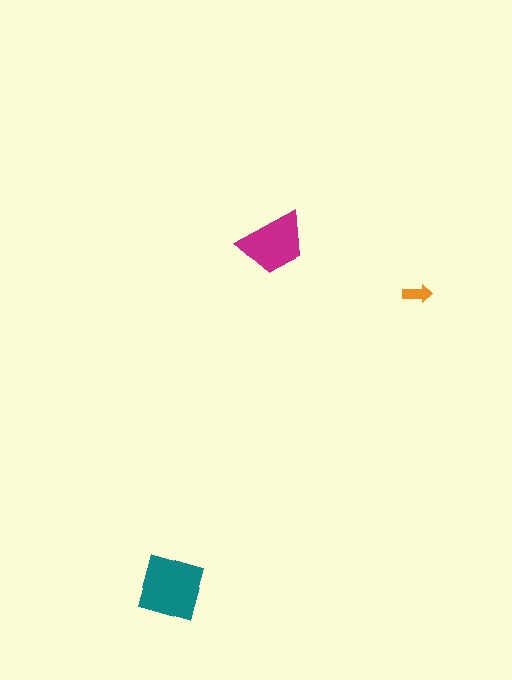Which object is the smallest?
The orange arrow.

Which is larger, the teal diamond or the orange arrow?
The teal diamond.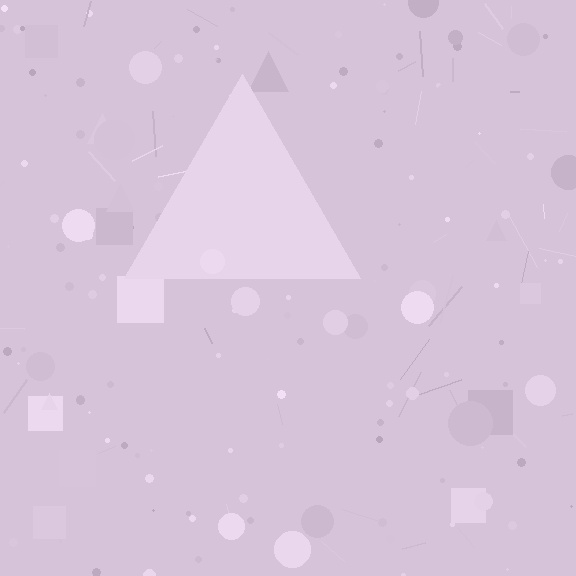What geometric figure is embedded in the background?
A triangle is embedded in the background.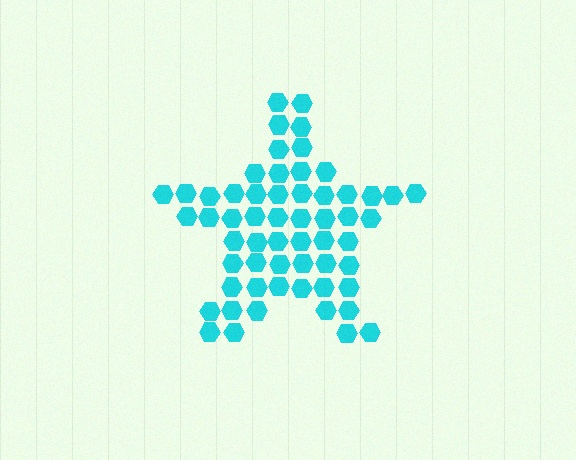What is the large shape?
The large shape is a star.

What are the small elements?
The small elements are hexagons.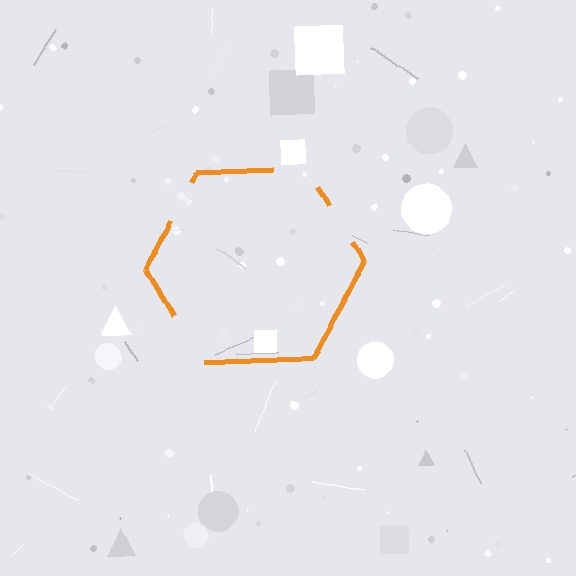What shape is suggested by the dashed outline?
The dashed outline suggests a hexagon.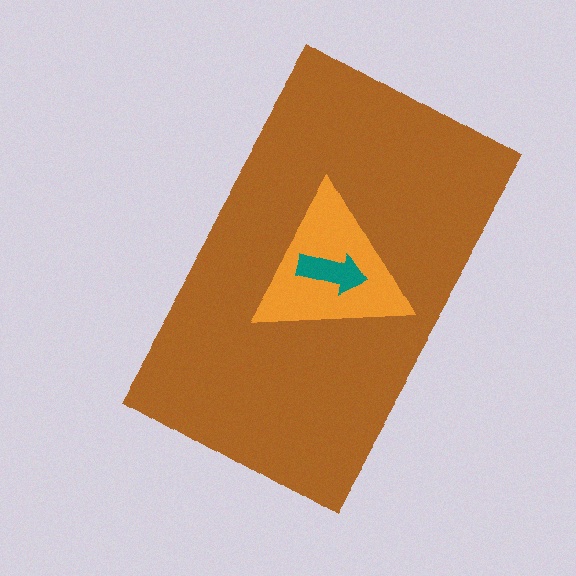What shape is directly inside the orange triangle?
The teal arrow.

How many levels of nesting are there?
3.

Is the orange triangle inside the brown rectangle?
Yes.